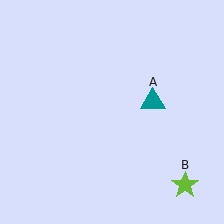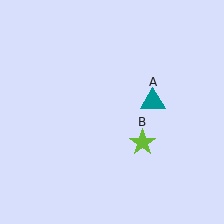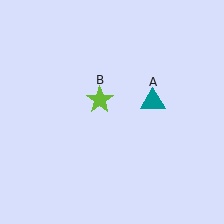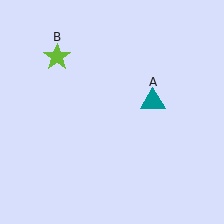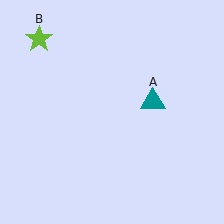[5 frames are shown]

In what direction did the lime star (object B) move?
The lime star (object B) moved up and to the left.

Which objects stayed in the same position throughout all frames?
Teal triangle (object A) remained stationary.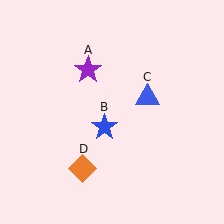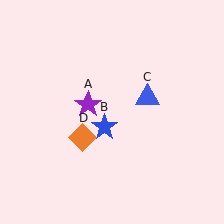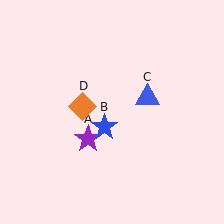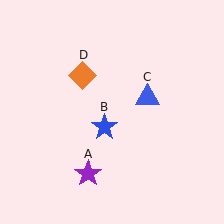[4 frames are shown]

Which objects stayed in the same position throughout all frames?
Blue star (object B) and blue triangle (object C) remained stationary.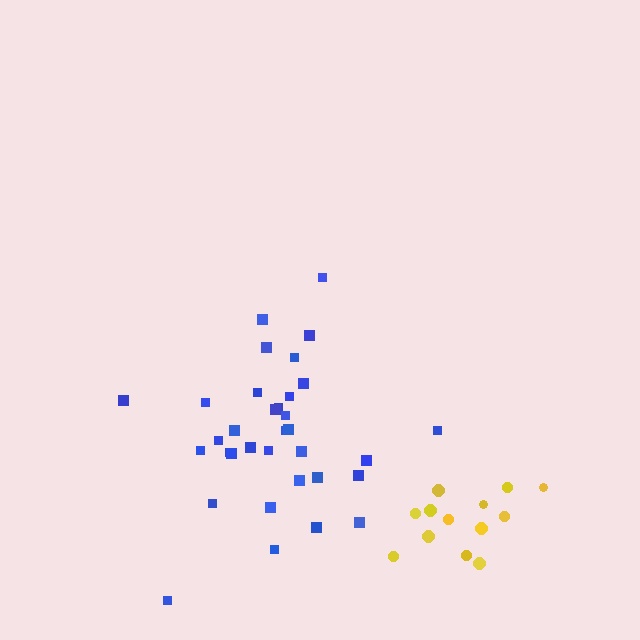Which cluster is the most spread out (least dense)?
Yellow.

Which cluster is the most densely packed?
Blue.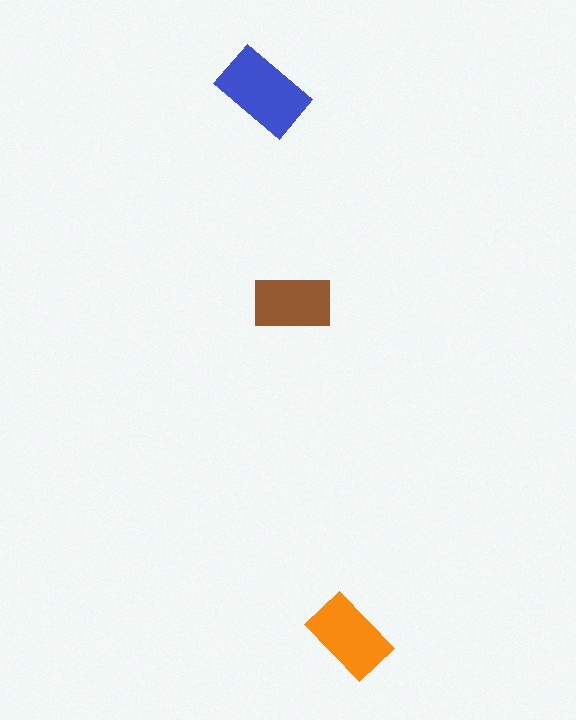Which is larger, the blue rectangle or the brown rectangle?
The blue one.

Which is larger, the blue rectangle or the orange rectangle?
The blue one.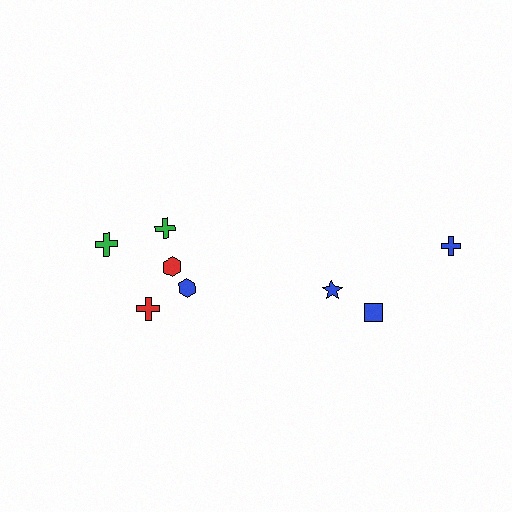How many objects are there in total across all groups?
There are 8 objects.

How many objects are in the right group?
There are 3 objects.